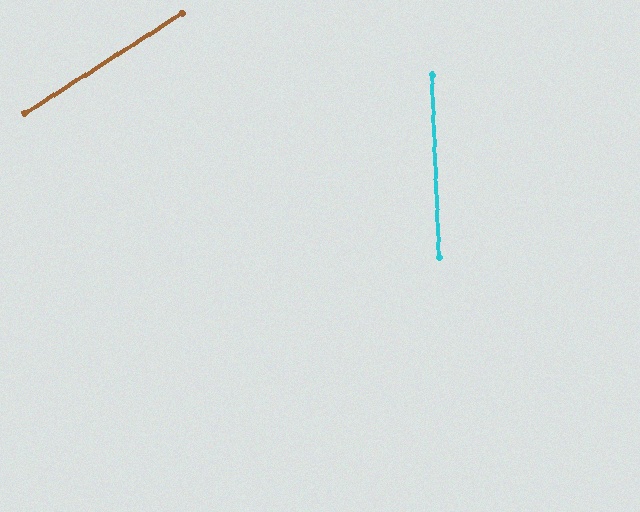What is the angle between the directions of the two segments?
Approximately 60 degrees.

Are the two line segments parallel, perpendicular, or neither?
Neither parallel nor perpendicular — they differ by about 60°.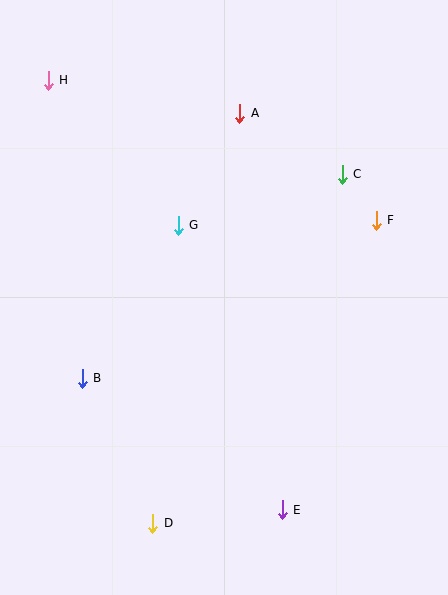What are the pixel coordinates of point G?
Point G is at (178, 225).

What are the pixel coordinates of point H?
Point H is at (48, 80).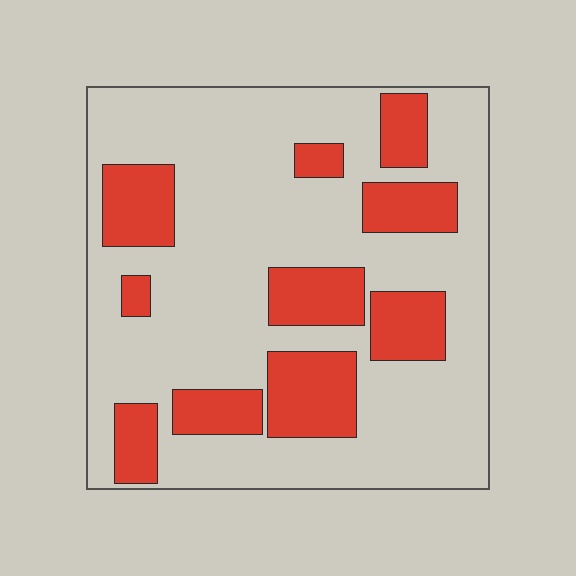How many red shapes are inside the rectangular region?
10.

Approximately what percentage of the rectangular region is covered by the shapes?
Approximately 25%.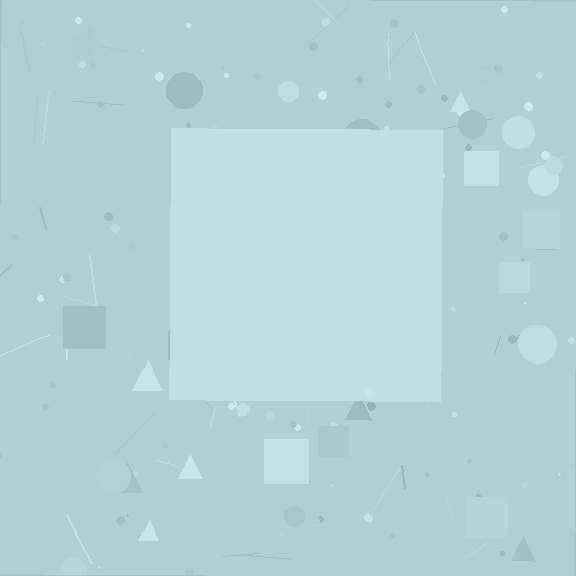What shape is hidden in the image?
A square is hidden in the image.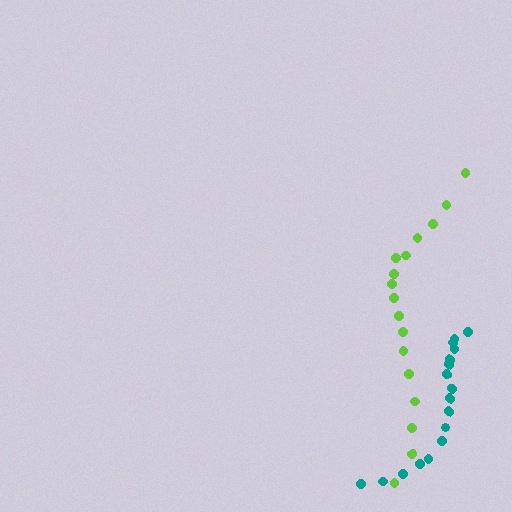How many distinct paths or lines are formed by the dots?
There are 2 distinct paths.